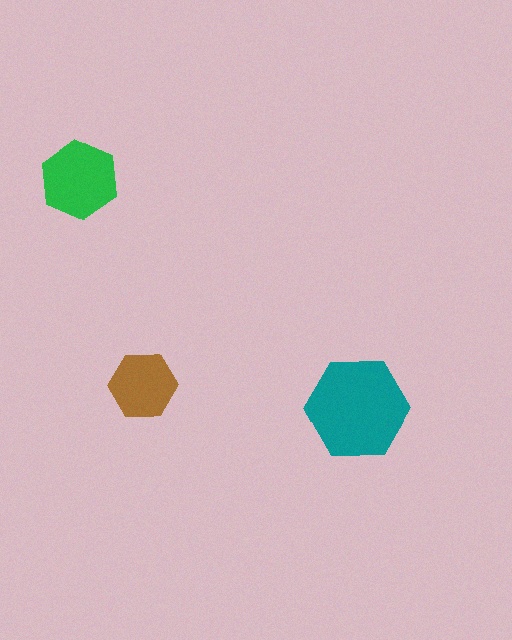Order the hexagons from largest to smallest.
the teal one, the green one, the brown one.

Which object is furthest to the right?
The teal hexagon is rightmost.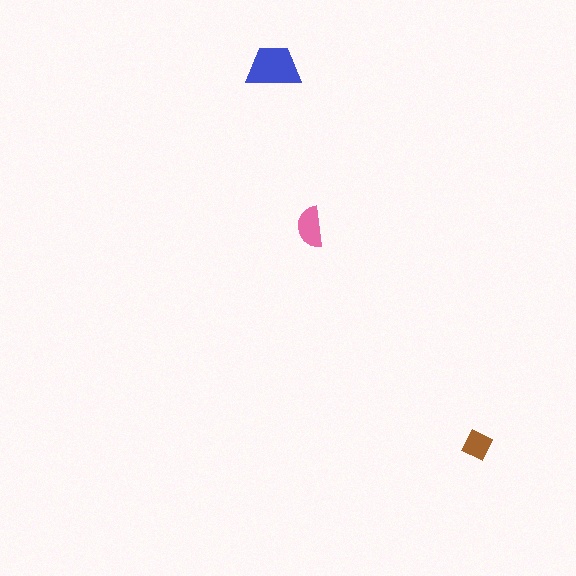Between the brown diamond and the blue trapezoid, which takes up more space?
The blue trapezoid.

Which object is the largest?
The blue trapezoid.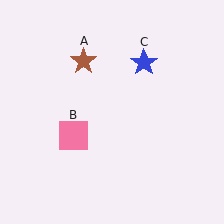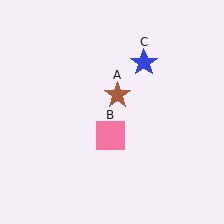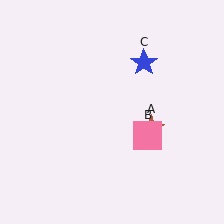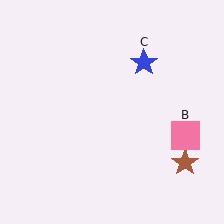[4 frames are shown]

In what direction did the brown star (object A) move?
The brown star (object A) moved down and to the right.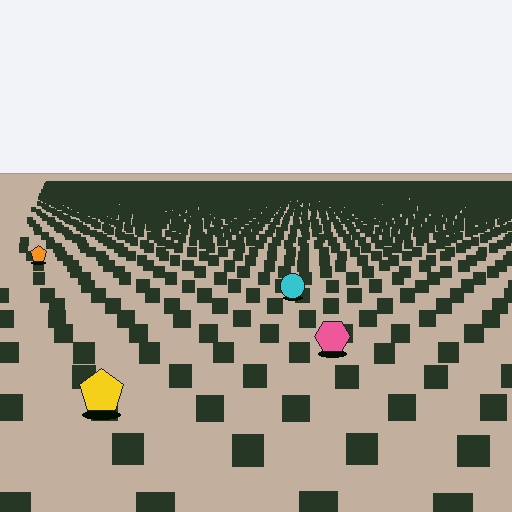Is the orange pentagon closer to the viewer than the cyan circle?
No. The cyan circle is closer — you can tell from the texture gradient: the ground texture is coarser near it.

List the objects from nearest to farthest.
From nearest to farthest: the yellow pentagon, the pink hexagon, the cyan circle, the orange pentagon.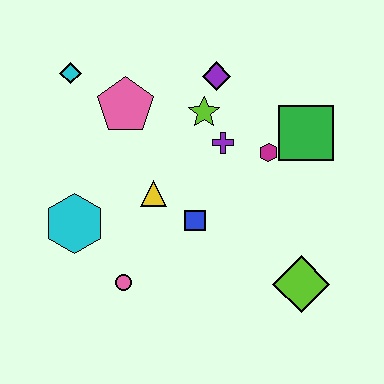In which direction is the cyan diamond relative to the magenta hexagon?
The cyan diamond is to the left of the magenta hexagon.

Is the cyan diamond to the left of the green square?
Yes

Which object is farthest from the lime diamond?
The cyan diamond is farthest from the lime diamond.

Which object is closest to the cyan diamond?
The pink pentagon is closest to the cyan diamond.